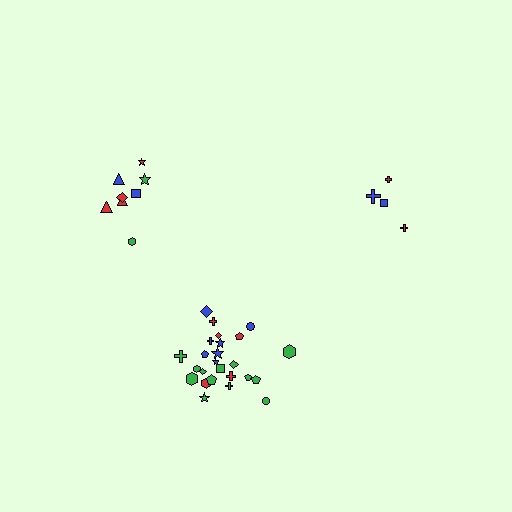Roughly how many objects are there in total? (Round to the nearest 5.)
Roughly 35 objects in total.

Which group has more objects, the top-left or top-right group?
The top-left group.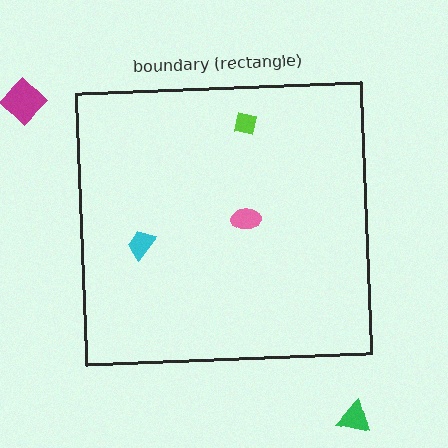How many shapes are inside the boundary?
3 inside, 2 outside.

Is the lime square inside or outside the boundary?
Inside.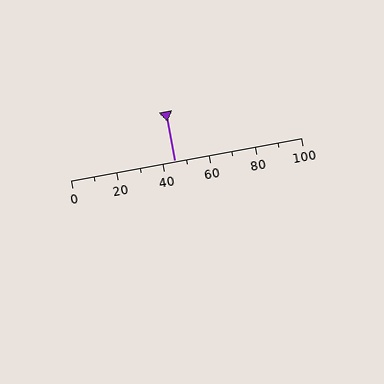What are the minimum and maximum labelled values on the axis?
The axis runs from 0 to 100.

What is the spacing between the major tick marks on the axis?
The major ticks are spaced 20 apart.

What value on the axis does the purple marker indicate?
The marker indicates approximately 45.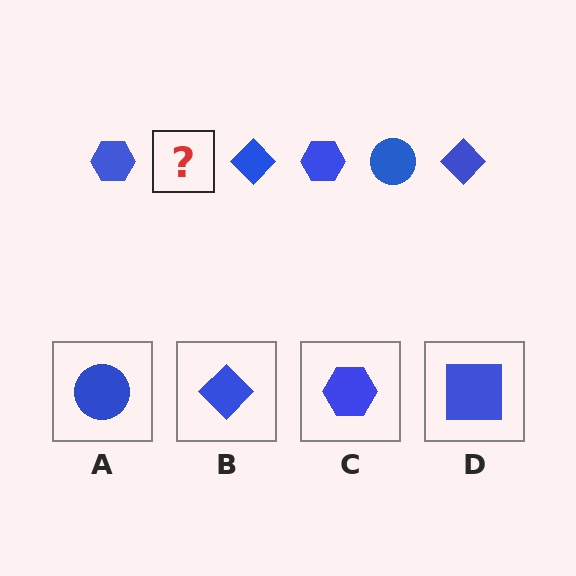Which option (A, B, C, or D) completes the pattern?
A.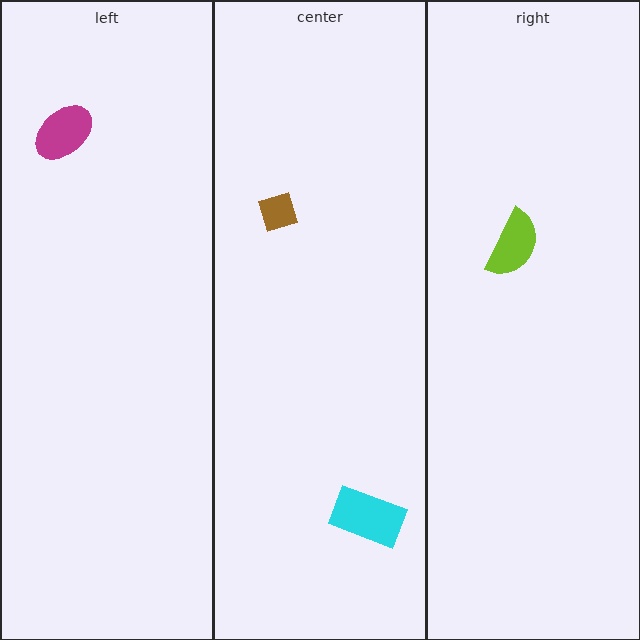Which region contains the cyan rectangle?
The center region.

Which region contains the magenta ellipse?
The left region.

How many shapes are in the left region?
1.